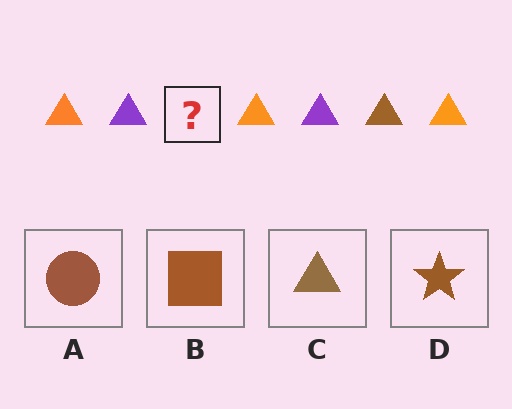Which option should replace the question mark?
Option C.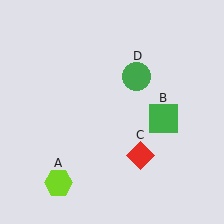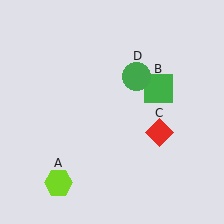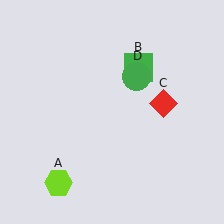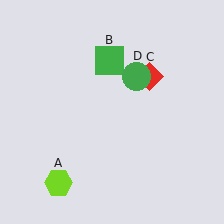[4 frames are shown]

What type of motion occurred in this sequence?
The green square (object B), red diamond (object C) rotated counterclockwise around the center of the scene.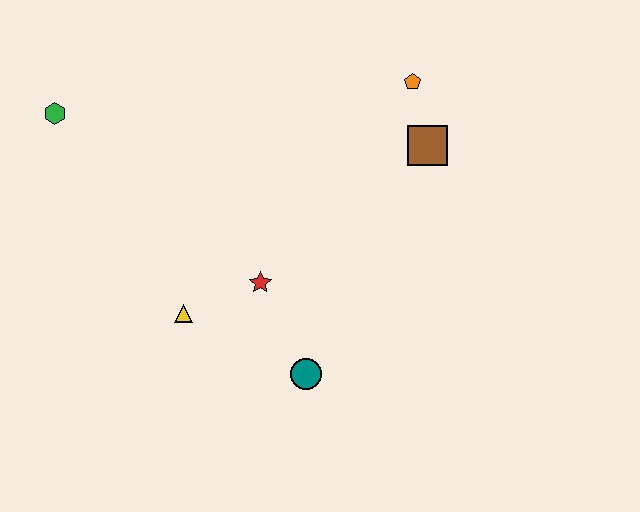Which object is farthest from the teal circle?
The green hexagon is farthest from the teal circle.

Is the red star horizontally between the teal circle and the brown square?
No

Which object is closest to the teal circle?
The red star is closest to the teal circle.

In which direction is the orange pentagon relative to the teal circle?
The orange pentagon is above the teal circle.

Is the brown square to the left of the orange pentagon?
No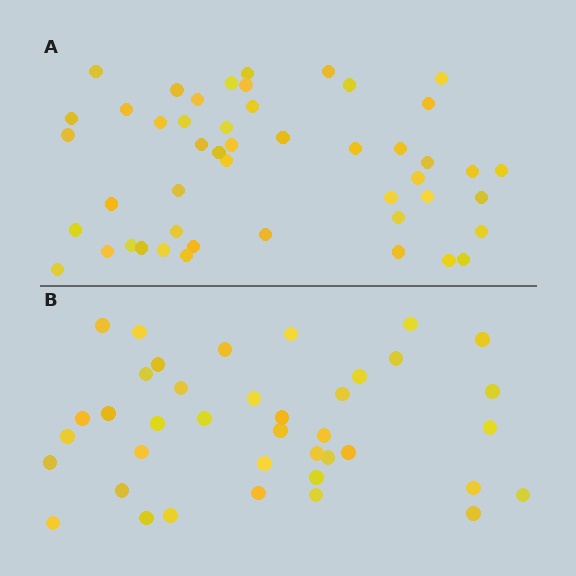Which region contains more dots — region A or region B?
Region A (the top region) has more dots.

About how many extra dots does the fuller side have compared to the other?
Region A has roughly 8 or so more dots than region B.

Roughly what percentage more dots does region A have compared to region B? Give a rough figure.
About 25% more.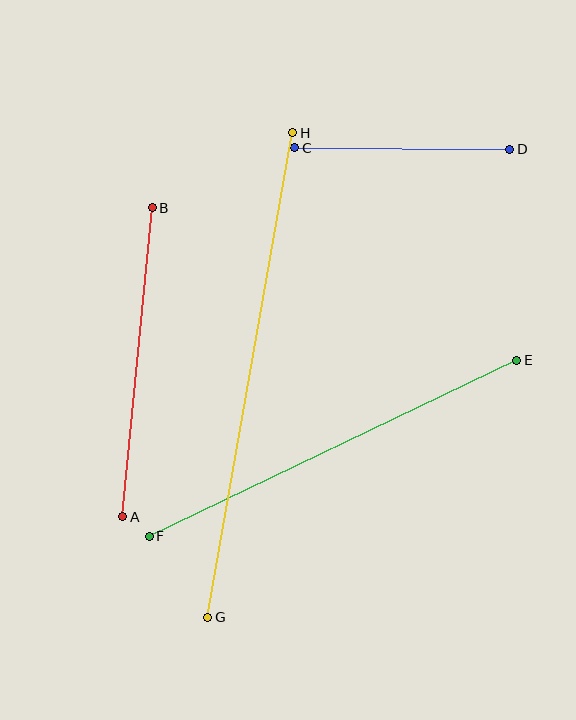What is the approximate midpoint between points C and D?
The midpoint is at approximately (402, 149) pixels.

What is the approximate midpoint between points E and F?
The midpoint is at approximately (333, 448) pixels.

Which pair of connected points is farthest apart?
Points G and H are farthest apart.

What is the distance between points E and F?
The distance is approximately 408 pixels.